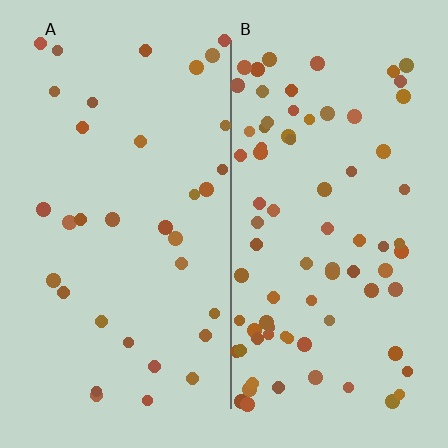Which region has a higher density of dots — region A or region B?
B (the right).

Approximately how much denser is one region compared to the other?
Approximately 2.3× — region B over region A.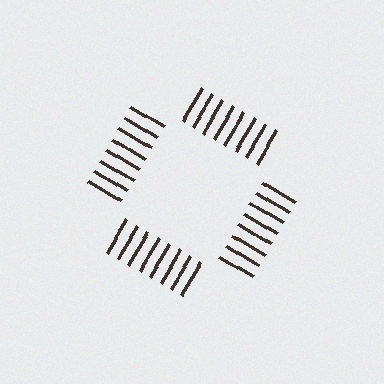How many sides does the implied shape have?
4 sides — the line-ends trace a square.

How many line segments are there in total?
32 — 8 along each of the 4 edges.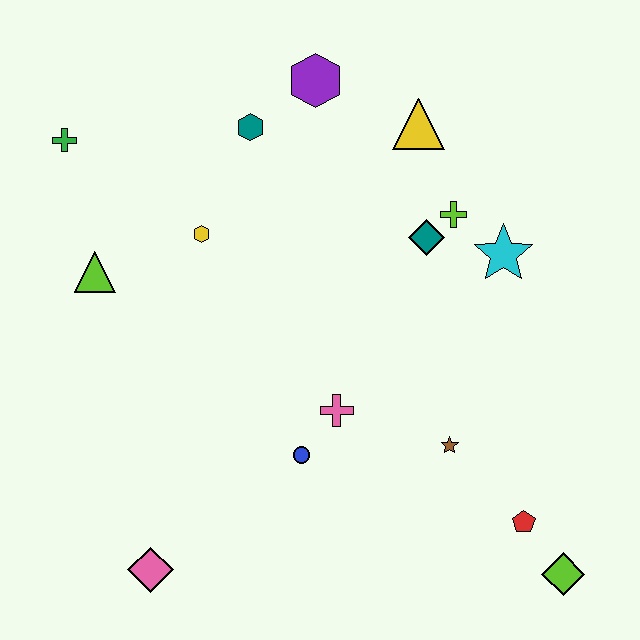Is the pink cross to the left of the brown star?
Yes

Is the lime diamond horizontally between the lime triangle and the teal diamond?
No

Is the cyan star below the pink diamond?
No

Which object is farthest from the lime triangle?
The lime diamond is farthest from the lime triangle.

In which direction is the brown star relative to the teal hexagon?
The brown star is below the teal hexagon.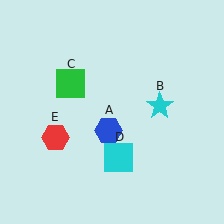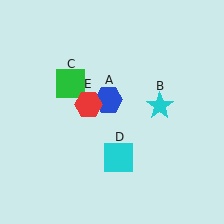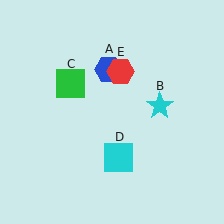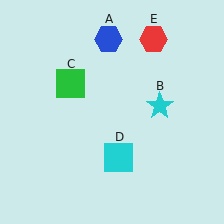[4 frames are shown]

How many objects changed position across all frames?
2 objects changed position: blue hexagon (object A), red hexagon (object E).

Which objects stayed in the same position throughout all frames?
Cyan star (object B) and green square (object C) and cyan square (object D) remained stationary.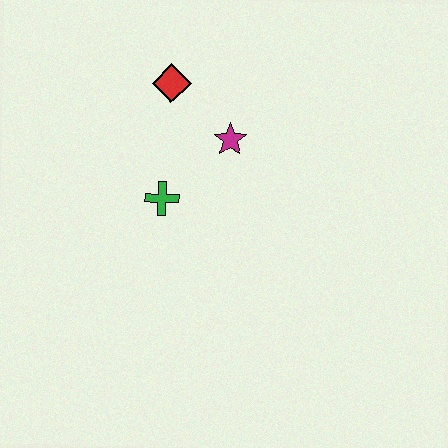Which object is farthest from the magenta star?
The green cross is farthest from the magenta star.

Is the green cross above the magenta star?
No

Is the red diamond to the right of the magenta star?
No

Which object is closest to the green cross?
The magenta star is closest to the green cross.